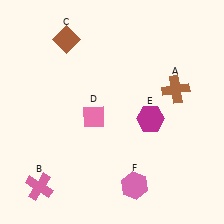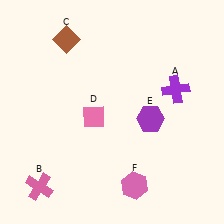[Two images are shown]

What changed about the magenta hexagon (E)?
In Image 1, E is magenta. In Image 2, it changed to purple.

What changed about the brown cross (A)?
In Image 1, A is brown. In Image 2, it changed to purple.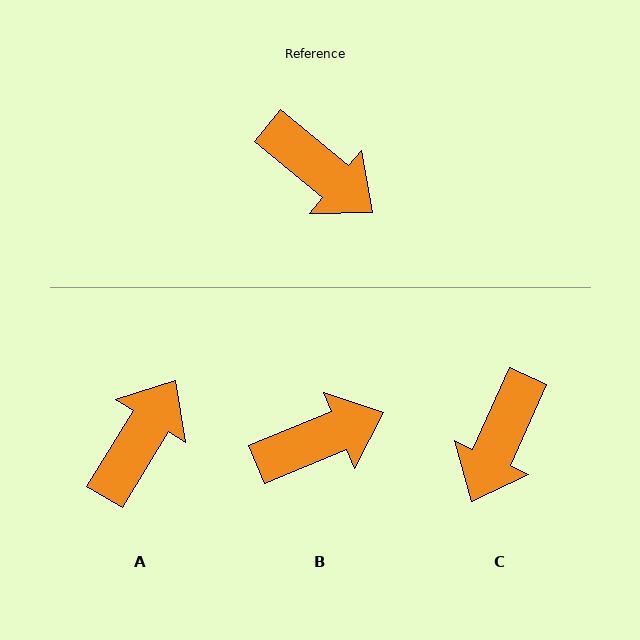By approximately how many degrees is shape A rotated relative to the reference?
Approximately 98 degrees counter-clockwise.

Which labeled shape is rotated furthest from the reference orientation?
A, about 98 degrees away.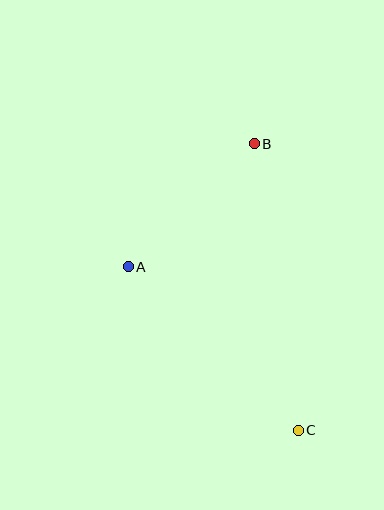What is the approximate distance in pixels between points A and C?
The distance between A and C is approximately 236 pixels.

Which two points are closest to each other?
Points A and B are closest to each other.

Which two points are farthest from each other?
Points B and C are farthest from each other.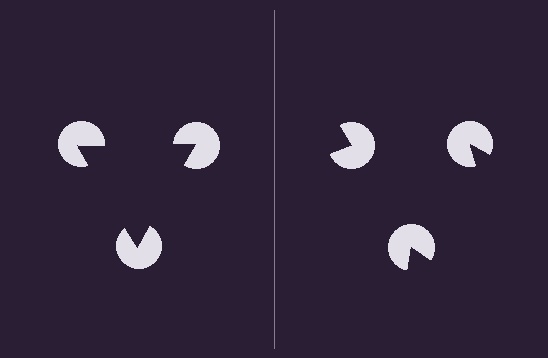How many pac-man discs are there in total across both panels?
6 — 3 on each side.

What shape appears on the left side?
An illusory triangle.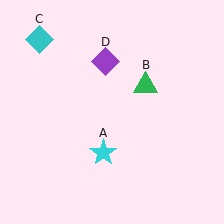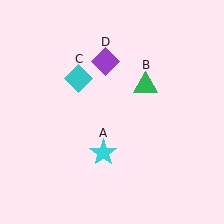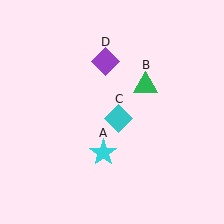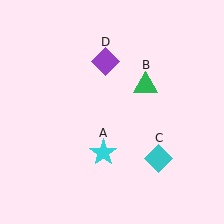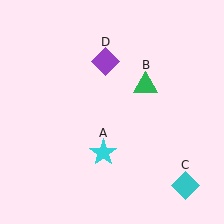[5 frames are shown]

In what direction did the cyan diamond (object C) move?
The cyan diamond (object C) moved down and to the right.